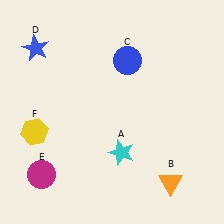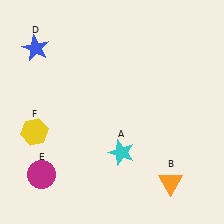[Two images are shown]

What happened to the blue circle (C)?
The blue circle (C) was removed in Image 2. It was in the top-right area of Image 1.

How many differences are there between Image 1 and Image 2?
There is 1 difference between the two images.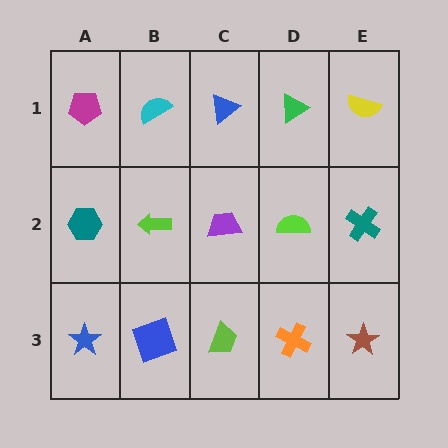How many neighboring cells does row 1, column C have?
3.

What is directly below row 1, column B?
A lime arrow.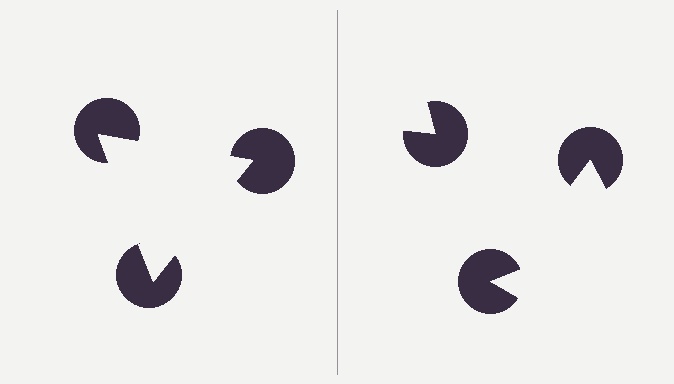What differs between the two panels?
The pac-man discs are positioned identically on both sides; only the wedge orientations differ. On the left they align to a triangle; on the right they are misaligned.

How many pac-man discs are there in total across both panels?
6 — 3 on each side.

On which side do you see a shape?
An illusory triangle appears on the left side. On the right side the wedge cuts are rotated, so no coherent shape forms.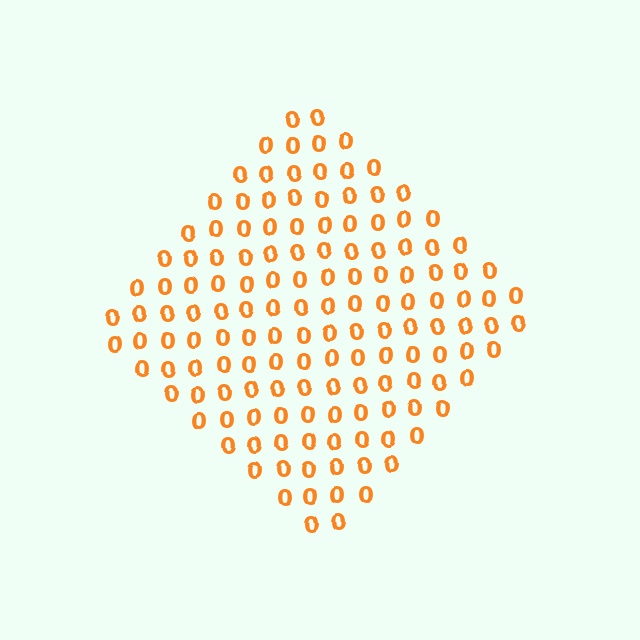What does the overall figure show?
The overall figure shows a diamond.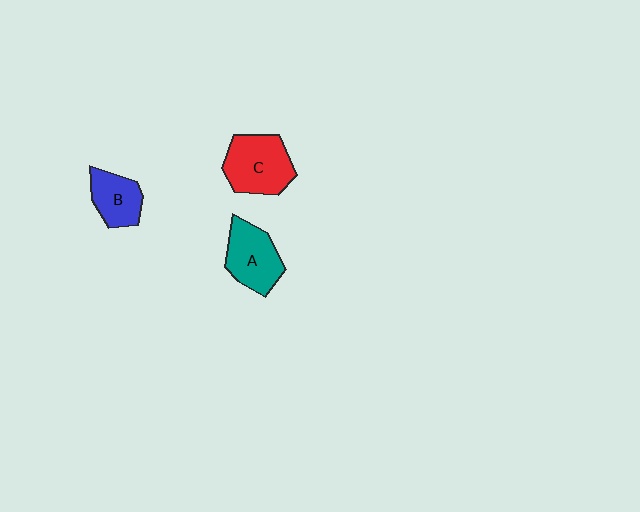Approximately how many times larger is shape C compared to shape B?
Approximately 1.5 times.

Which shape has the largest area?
Shape C (red).